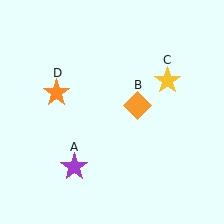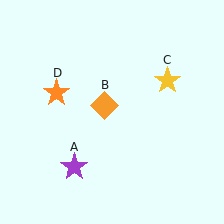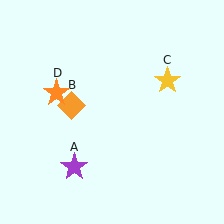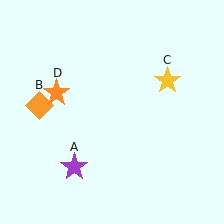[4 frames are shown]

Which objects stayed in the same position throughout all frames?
Purple star (object A) and yellow star (object C) and orange star (object D) remained stationary.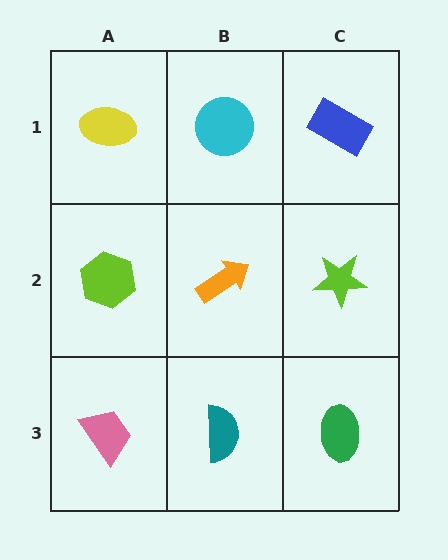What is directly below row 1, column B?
An orange arrow.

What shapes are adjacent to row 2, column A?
A yellow ellipse (row 1, column A), a pink trapezoid (row 3, column A), an orange arrow (row 2, column B).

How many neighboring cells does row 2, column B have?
4.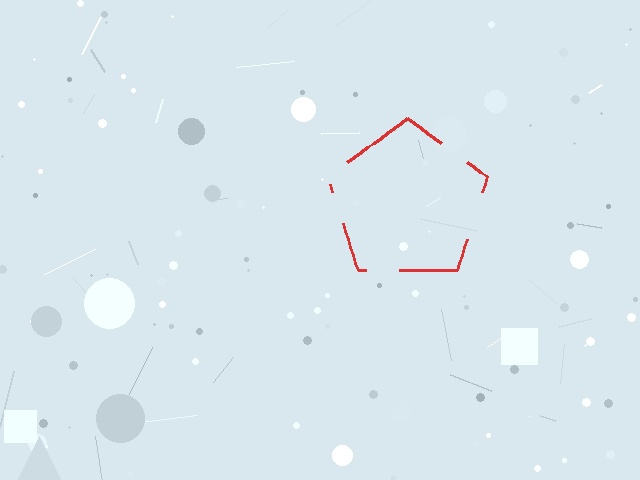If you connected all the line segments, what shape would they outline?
They would outline a pentagon.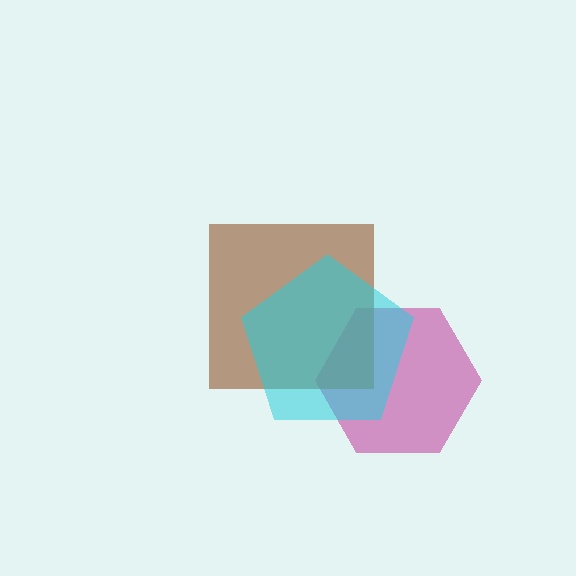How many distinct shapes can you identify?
There are 3 distinct shapes: a magenta hexagon, a brown square, a cyan pentagon.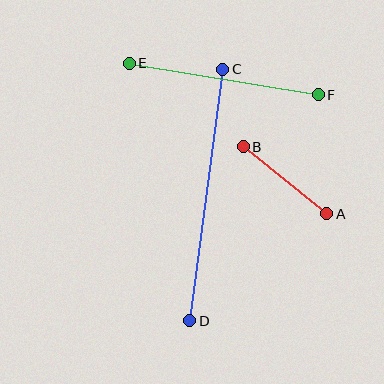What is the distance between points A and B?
The distance is approximately 107 pixels.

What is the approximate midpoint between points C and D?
The midpoint is at approximately (206, 195) pixels.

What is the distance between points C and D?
The distance is approximately 253 pixels.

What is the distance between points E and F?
The distance is approximately 191 pixels.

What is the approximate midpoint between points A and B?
The midpoint is at approximately (285, 180) pixels.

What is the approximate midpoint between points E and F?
The midpoint is at approximately (224, 79) pixels.